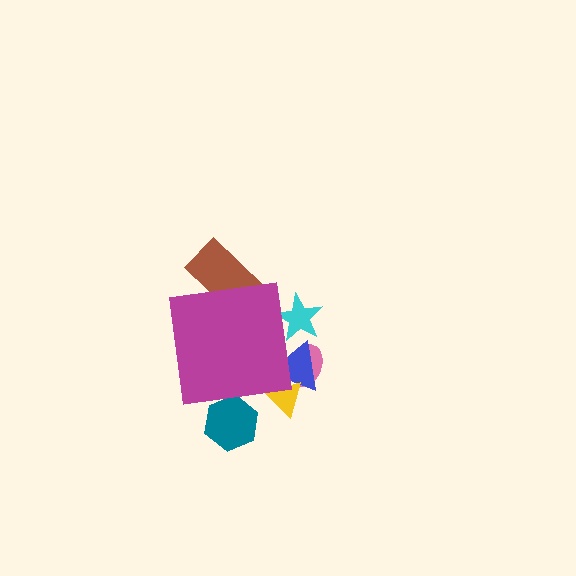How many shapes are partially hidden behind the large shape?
6 shapes are partially hidden.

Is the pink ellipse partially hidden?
Yes, the pink ellipse is partially hidden behind the magenta square.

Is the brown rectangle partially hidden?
Yes, the brown rectangle is partially hidden behind the magenta square.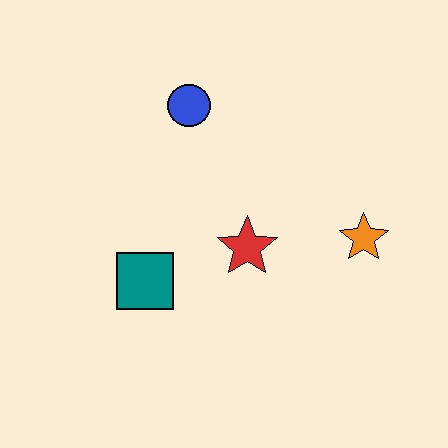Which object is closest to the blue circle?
The red star is closest to the blue circle.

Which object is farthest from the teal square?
The orange star is farthest from the teal square.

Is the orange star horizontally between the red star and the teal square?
No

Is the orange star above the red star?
Yes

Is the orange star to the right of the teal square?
Yes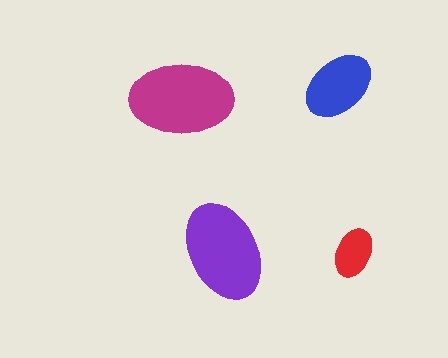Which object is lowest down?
The red ellipse is bottommost.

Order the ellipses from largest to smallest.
the magenta one, the purple one, the blue one, the red one.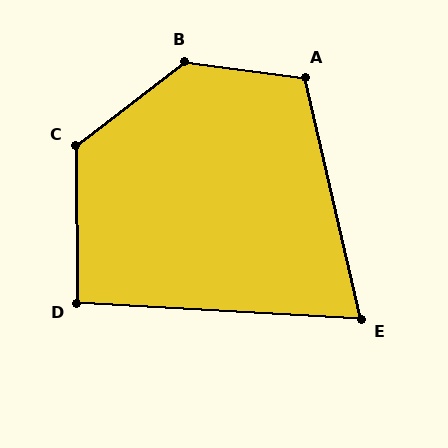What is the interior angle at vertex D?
Approximately 93 degrees (approximately right).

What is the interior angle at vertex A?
Approximately 111 degrees (obtuse).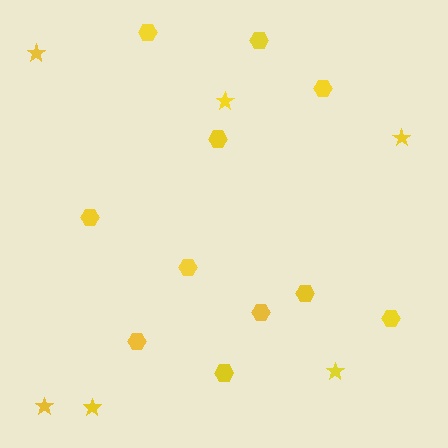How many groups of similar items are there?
There are 2 groups: one group of stars (6) and one group of hexagons (11).